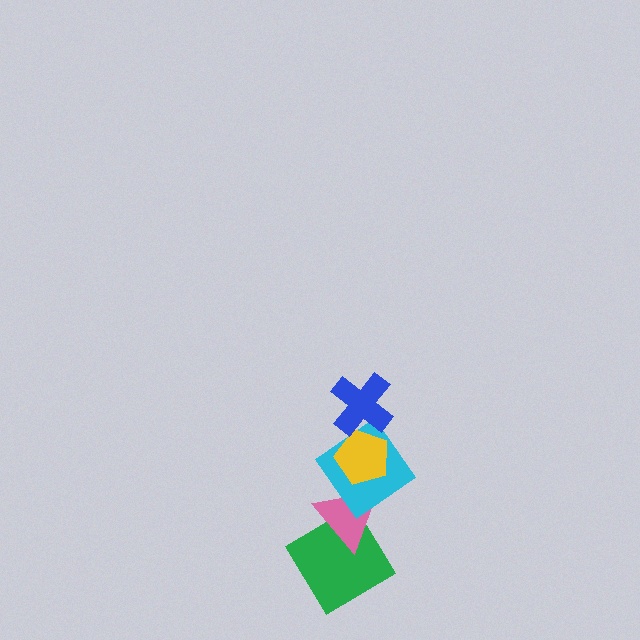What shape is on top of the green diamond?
The pink triangle is on top of the green diamond.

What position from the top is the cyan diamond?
The cyan diamond is 3rd from the top.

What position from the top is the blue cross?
The blue cross is 1st from the top.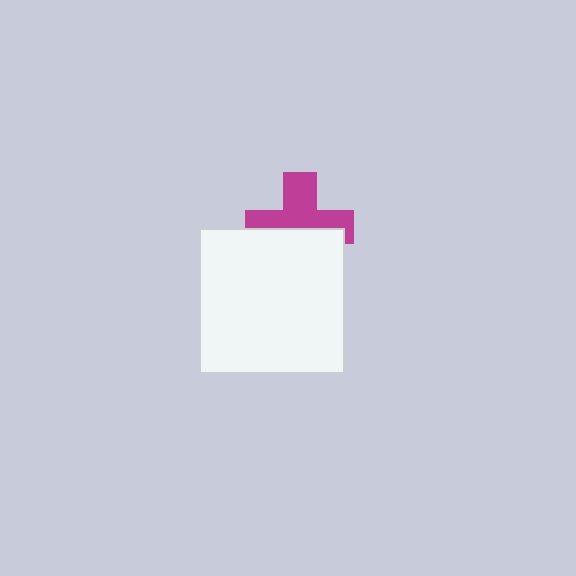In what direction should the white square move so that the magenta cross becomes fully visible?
The white square should move down. That is the shortest direction to clear the overlap and leave the magenta cross fully visible.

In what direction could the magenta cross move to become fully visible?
The magenta cross could move up. That would shift it out from behind the white square entirely.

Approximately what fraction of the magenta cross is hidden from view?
Roughly 46% of the magenta cross is hidden behind the white square.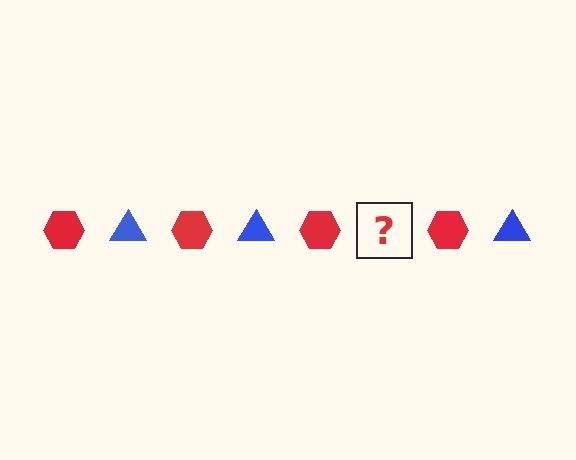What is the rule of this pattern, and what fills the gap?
The rule is that the pattern alternates between red hexagon and blue triangle. The gap should be filled with a blue triangle.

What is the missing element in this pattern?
The missing element is a blue triangle.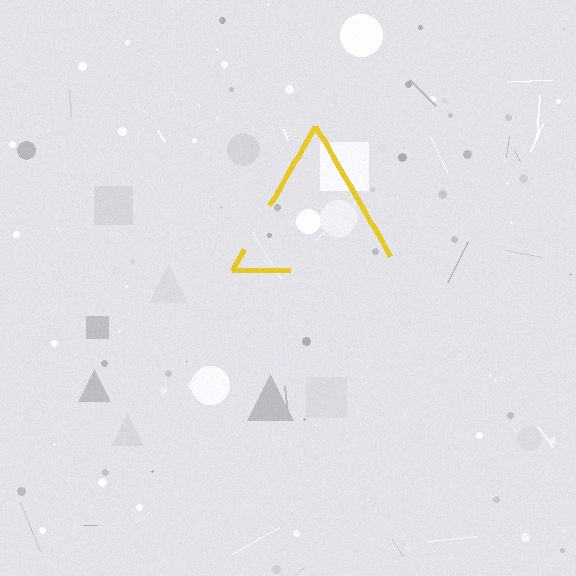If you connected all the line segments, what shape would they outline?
They would outline a triangle.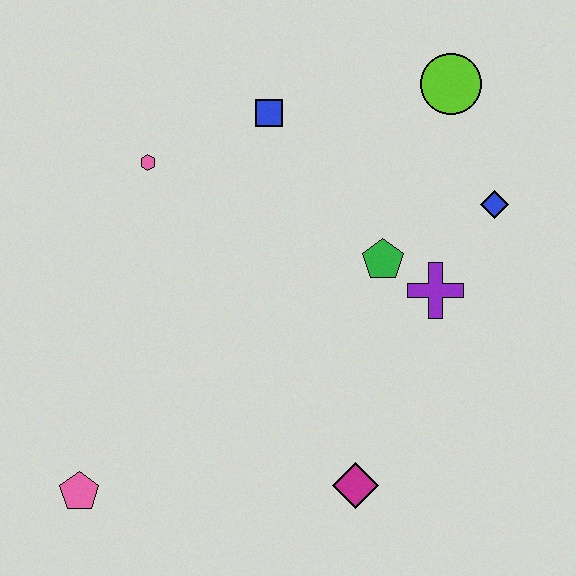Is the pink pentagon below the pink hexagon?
Yes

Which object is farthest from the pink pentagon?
The lime circle is farthest from the pink pentagon.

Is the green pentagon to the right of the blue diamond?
No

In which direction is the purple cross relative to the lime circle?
The purple cross is below the lime circle.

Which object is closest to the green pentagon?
The purple cross is closest to the green pentagon.